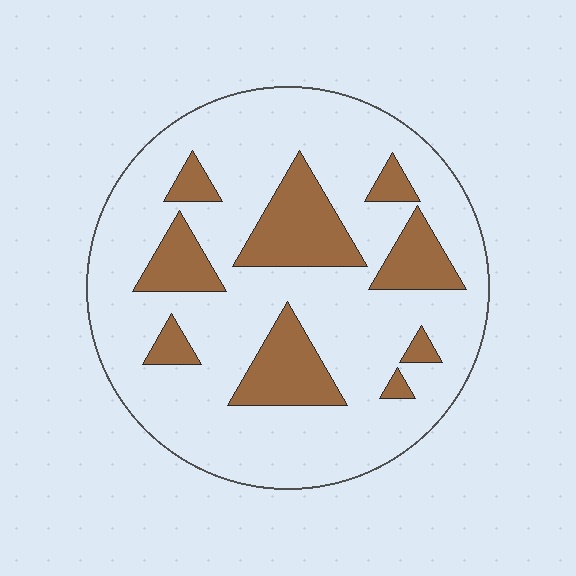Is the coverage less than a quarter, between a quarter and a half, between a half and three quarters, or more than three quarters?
Less than a quarter.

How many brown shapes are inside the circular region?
9.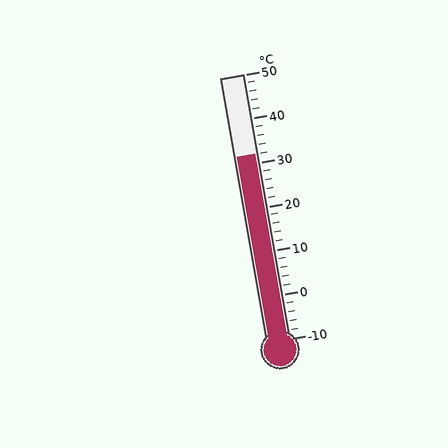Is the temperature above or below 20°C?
The temperature is above 20°C.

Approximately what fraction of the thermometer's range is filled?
The thermometer is filled to approximately 70% of its range.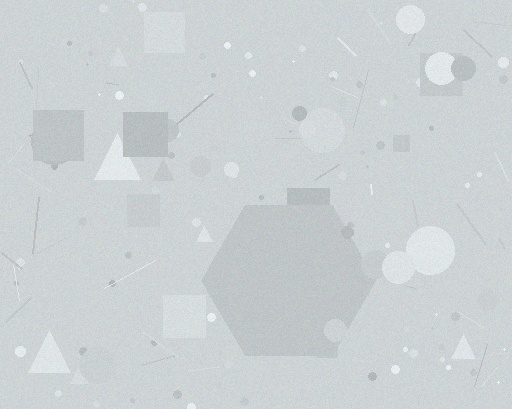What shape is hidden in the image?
A hexagon is hidden in the image.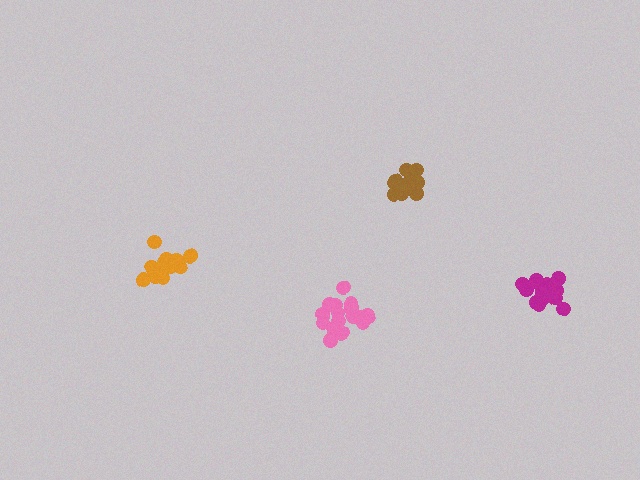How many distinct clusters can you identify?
There are 4 distinct clusters.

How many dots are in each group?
Group 1: 14 dots, Group 2: 13 dots, Group 3: 19 dots, Group 4: 15 dots (61 total).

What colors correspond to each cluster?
The clusters are colored: brown, orange, pink, magenta.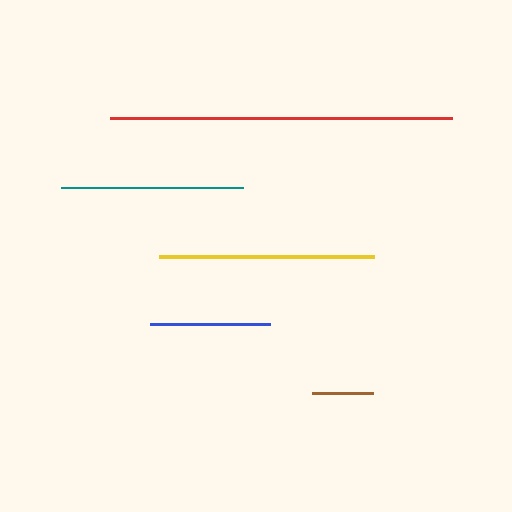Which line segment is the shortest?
The brown line is the shortest at approximately 61 pixels.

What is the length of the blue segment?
The blue segment is approximately 120 pixels long.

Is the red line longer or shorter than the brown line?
The red line is longer than the brown line.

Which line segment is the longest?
The red line is the longest at approximately 342 pixels.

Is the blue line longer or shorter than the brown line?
The blue line is longer than the brown line.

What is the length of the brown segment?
The brown segment is approximately 61 pixels long.